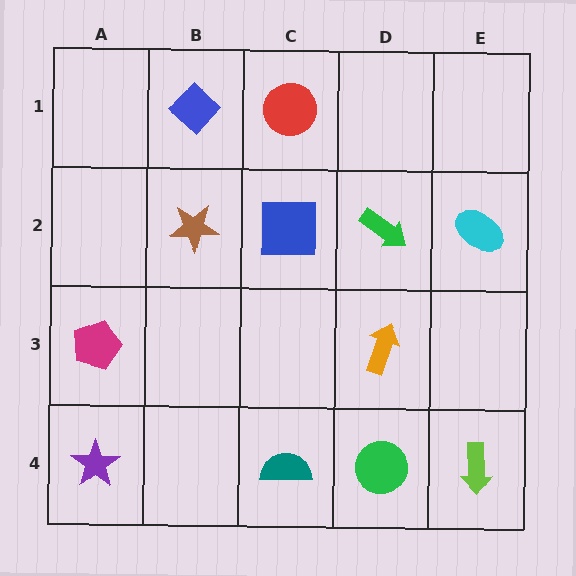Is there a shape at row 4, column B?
No, that cell is empty.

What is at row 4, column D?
A green circle.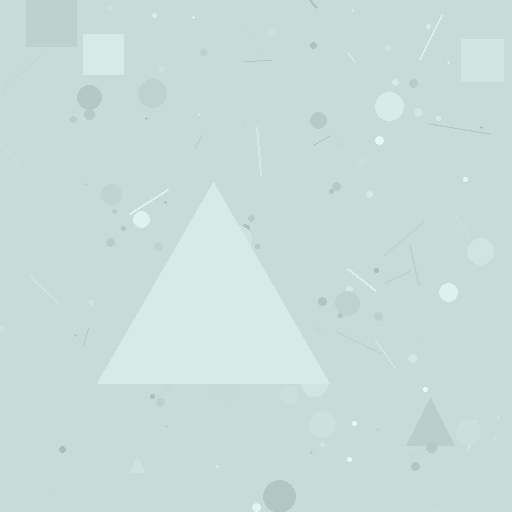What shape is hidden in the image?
A triangle is hidden in the image.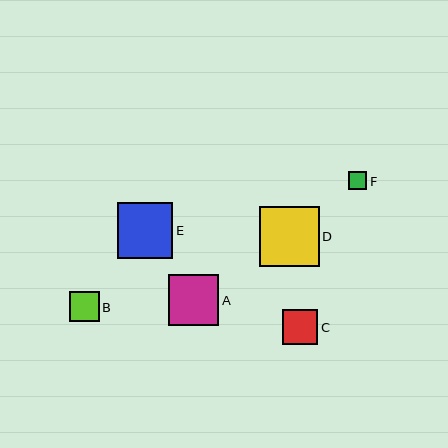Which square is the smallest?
Square F is the smallest with a size of approximately 18 pixels.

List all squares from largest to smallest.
From largest to smallest: D, E, A, C, B, F.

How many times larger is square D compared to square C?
Square D is approximately 1.7 times the size of square C.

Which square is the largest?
Square D is the largest with a size of approximately 60 pixels.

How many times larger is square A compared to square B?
Square A is approximately 1.7 times the size of square B.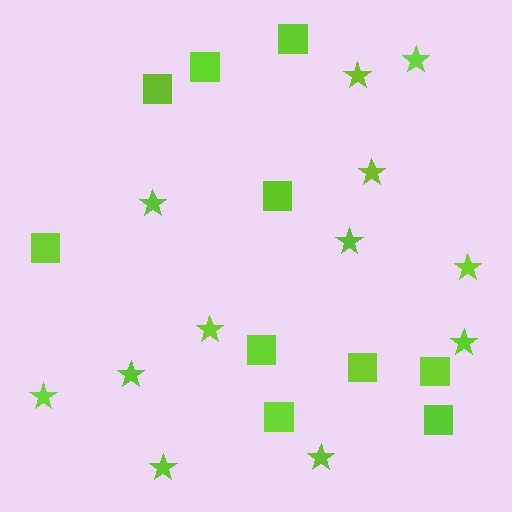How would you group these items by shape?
There are 2 groups: one group of stars (12) and one group of squares (10).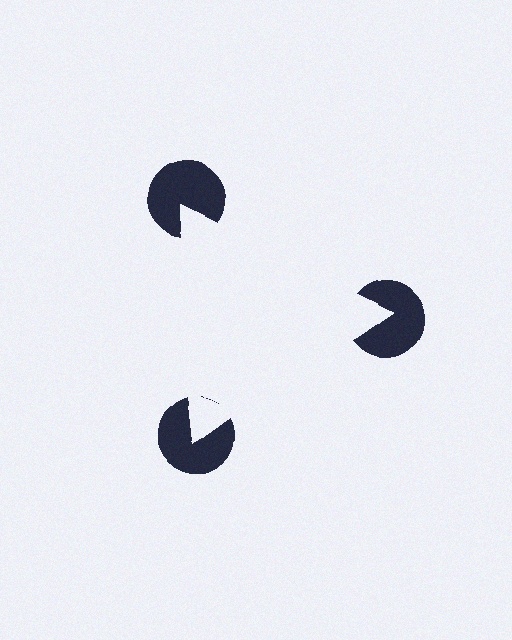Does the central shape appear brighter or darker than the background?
It typically appears slightly brighter than the background, even though no actual brightness change is drawn.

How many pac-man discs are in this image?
There are 3 — one at each vertex of the illusory triangle.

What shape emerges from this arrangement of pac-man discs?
An illusory triangle — its edges are inferred from the aligned wedge cuts in the pac-man discs, not physically drawn.